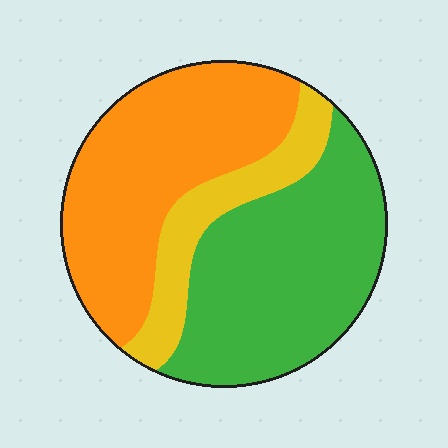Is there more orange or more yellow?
Orange.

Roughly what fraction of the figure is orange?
Orange covers 41% of the figure.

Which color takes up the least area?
Yellow, at roughly 15%.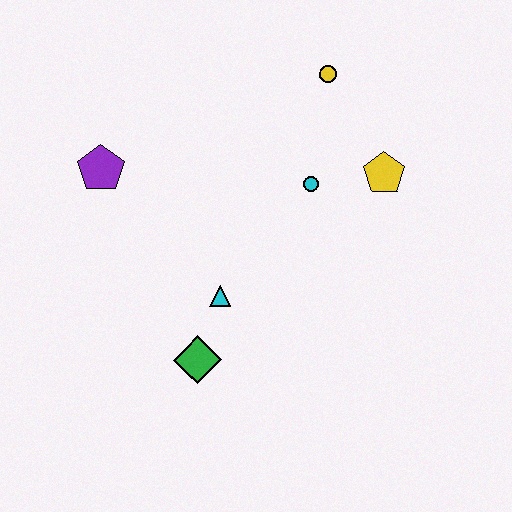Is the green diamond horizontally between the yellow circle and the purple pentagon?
Yes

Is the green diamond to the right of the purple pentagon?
Yes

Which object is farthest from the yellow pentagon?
The purple pentagon is farthest from the yellow pentagon.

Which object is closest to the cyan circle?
The yellow pentagon is closest to the cyan circle.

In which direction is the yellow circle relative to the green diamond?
The yellow circle is above the green diamond.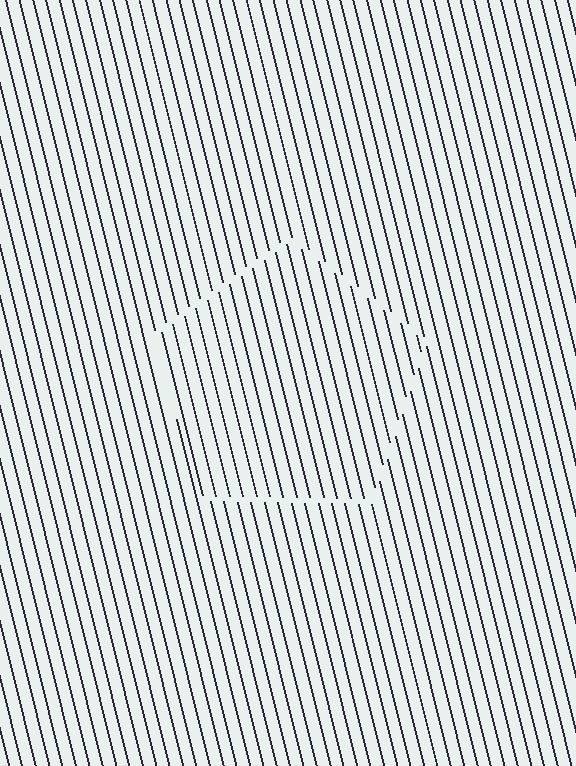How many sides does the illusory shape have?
5 sides — the line-ends trace a pentagon.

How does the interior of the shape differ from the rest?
The interior of the shape contains the same grating, shifted by half a period — the contour is defined by the phase discontinuity where line-ends from the inner and outer gratings abut.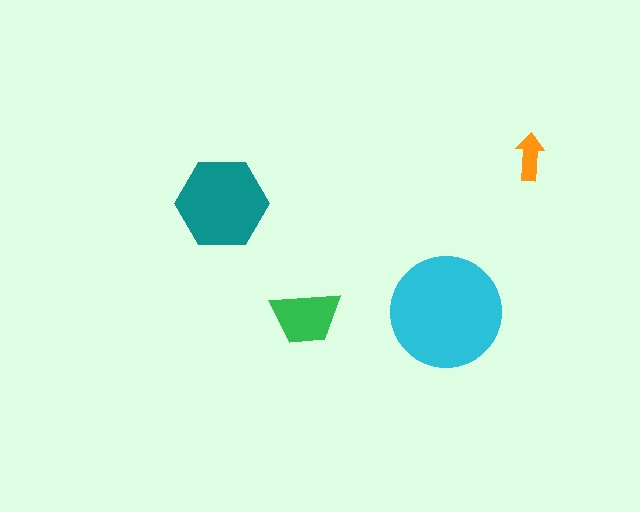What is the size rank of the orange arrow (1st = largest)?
4th.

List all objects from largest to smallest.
The cyan circle, the teal hexagon, the green trapezoid, the orange arrow.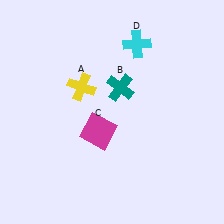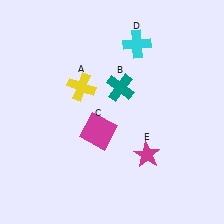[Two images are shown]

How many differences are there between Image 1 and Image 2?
There is 1 difference between the two images.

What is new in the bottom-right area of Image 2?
A magenta star (E) was added in the bottom-right area of Image 2.